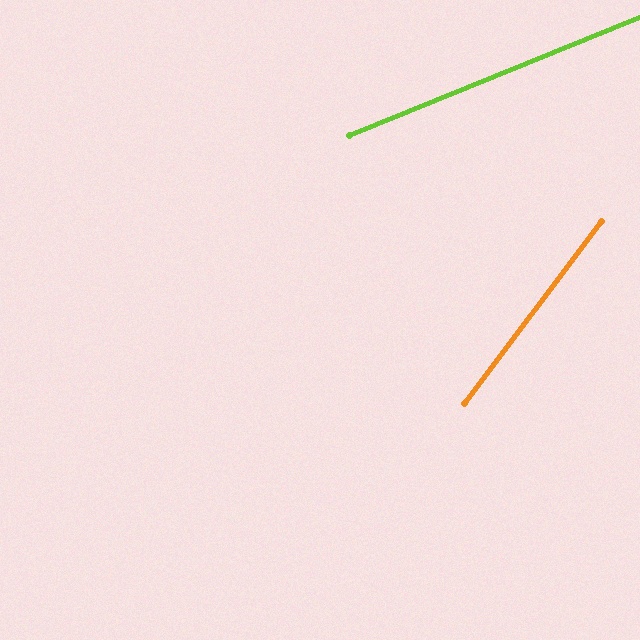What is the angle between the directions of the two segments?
Approximately 31 degrees.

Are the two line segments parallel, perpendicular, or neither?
Neither parallel nor perpendicular — they differ by about 31°.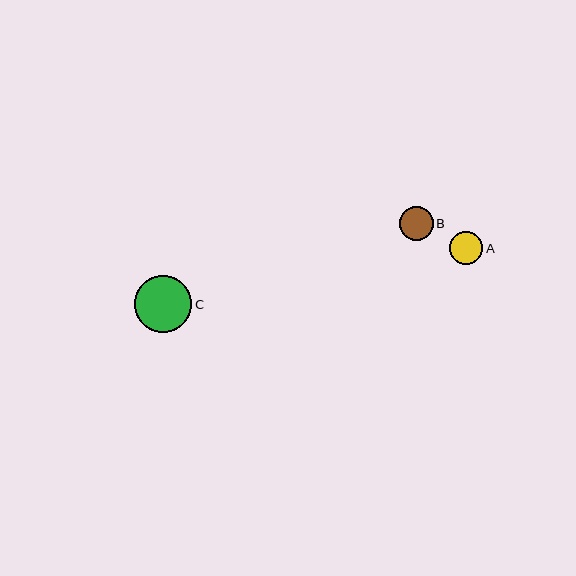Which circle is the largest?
Circle C is the largest with a size of approximately 58 pixels.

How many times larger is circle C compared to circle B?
Circle C is approximately 1.7 times the size of circle B.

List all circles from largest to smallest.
From largest to smallest: C, B, A.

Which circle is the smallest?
Circle A is the smallest with a size of approximately 33 pixels.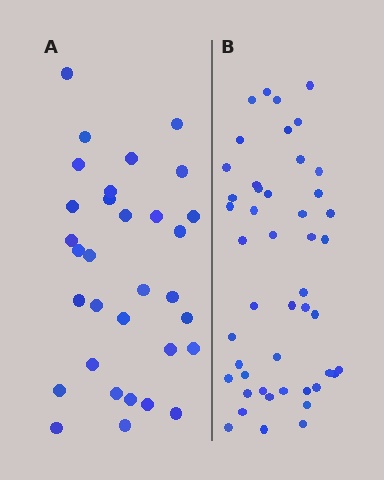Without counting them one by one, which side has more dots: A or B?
Region B (the right region) has more dots.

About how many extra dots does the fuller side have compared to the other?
Region B has approximately 15 more dots than region A.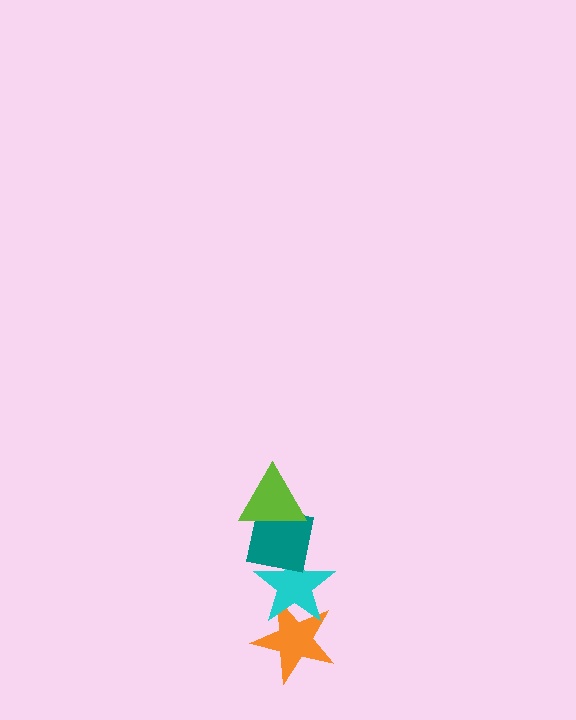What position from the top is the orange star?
The orange star is 4th from the top.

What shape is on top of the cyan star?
The teal square is on top of the cyan star.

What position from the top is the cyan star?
The cyan star is 3rd from the top.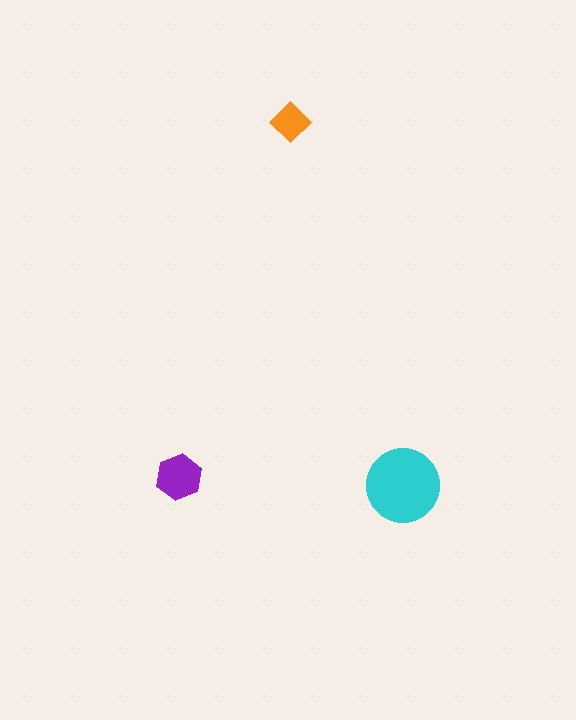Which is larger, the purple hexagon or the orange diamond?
The purple hexagon.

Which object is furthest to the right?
The cyan circle is rightmost.